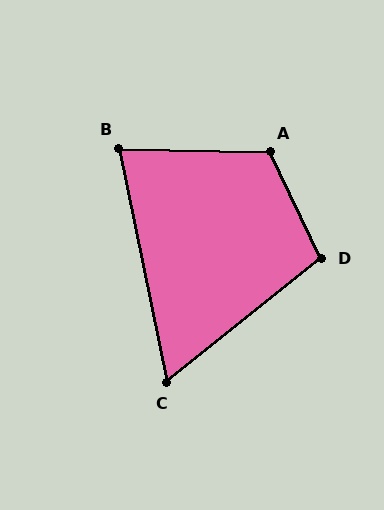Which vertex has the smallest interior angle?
C, at approximately 63 degrees.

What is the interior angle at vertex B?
Approximately 77 degrees (acute).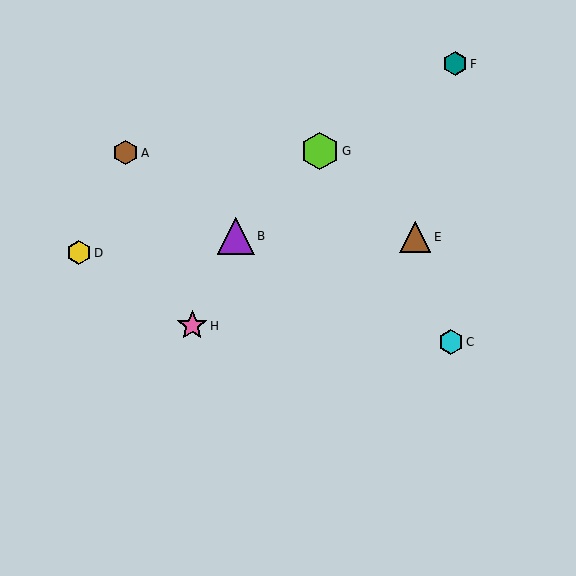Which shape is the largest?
The lime hexagon (labeled G) is the largest.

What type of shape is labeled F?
Shape F is a teal hexagon.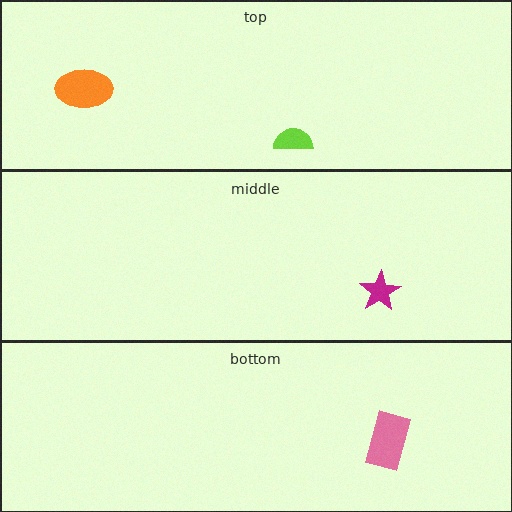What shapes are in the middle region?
The magenta star.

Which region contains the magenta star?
The middle region.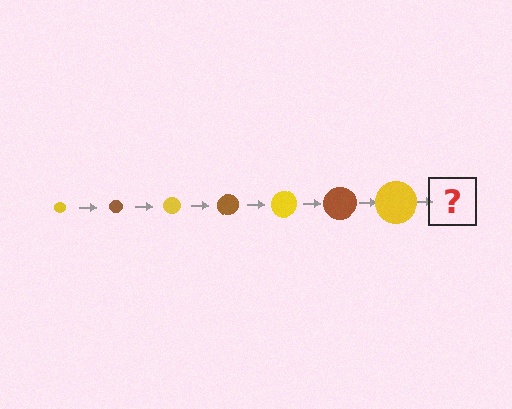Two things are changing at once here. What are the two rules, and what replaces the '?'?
The two rules are that the circle grows larger each step and the color cycles through yellow and brown. The '?' should be a brown circle, larger than the previous one.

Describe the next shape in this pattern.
It should be a brown circle, larger than the previous one.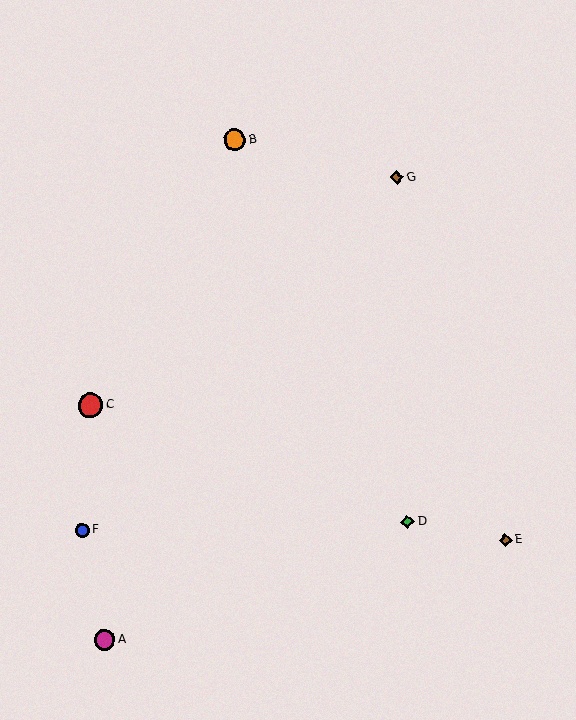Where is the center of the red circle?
The center of the red circle is at (91, 405).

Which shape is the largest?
The red circle (labeled C) is the largest.